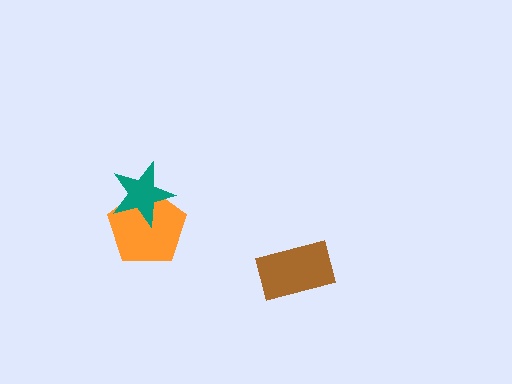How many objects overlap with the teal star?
1 object overlaps with the teal star.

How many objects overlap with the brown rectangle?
0 objects overlap with the brown rectangle.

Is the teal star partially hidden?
No, no other shape covers it.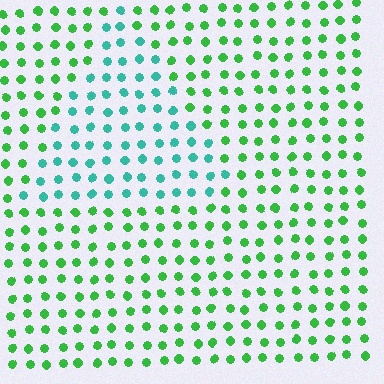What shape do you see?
I see a triangle.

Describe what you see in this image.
The image is filled with small green elements in a uniform arrangement. A triangle-shaped region is visible where the elements are tinted to a slightly different hue, forming a subtle color boundary.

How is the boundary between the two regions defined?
The boundary is defined purely by a slight shift in hue (about 45 degrees). Spacing, size, and orientation are identical on both sides.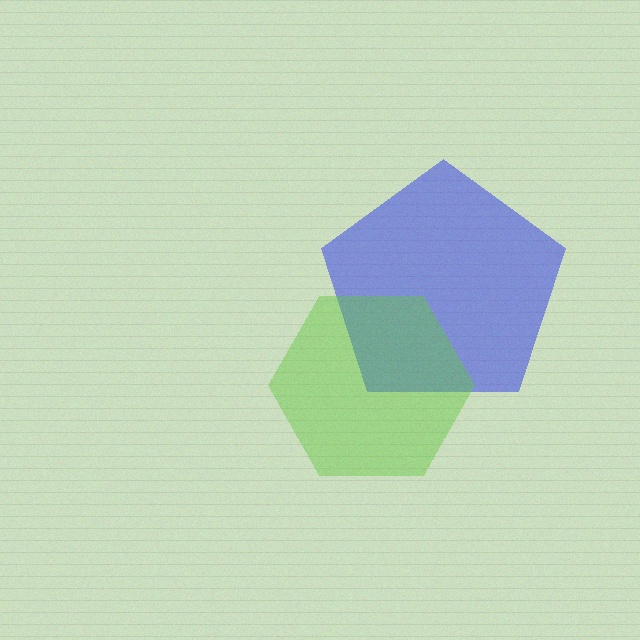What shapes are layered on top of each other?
The layered shapes are: a blue pentagon, a lime hexagon.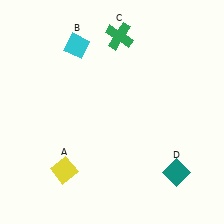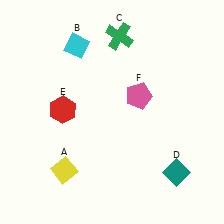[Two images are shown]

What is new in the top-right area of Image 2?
A pink pentagon (F) was added in the top-right area of Image 2.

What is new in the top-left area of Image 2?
A red hexagon (E) was added in the top-left area of Image 2.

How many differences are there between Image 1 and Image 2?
There are 2 differences between the two images.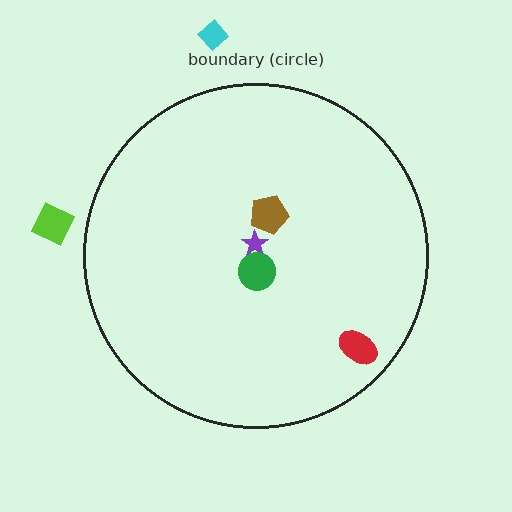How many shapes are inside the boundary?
4 inside, 2 outside.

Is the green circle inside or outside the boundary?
Inside.